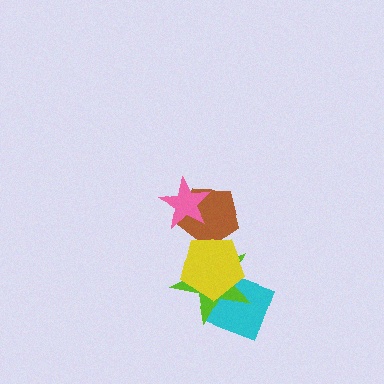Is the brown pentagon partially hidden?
Yes, it is partially covered by another shape.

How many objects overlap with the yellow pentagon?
3 objects overlap with the yellow pentagon.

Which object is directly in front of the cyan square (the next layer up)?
The lime star is directly in front of the cyan square.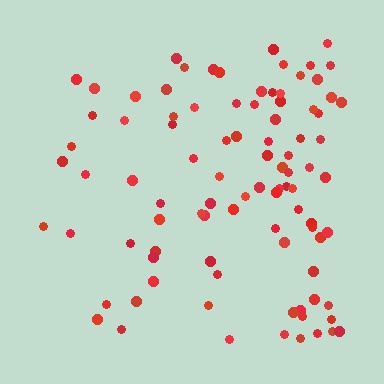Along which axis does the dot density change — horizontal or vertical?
Horizontal.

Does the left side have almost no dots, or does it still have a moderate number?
Still a moderate number, just noticeably fewer than the right.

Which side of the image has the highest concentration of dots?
The right.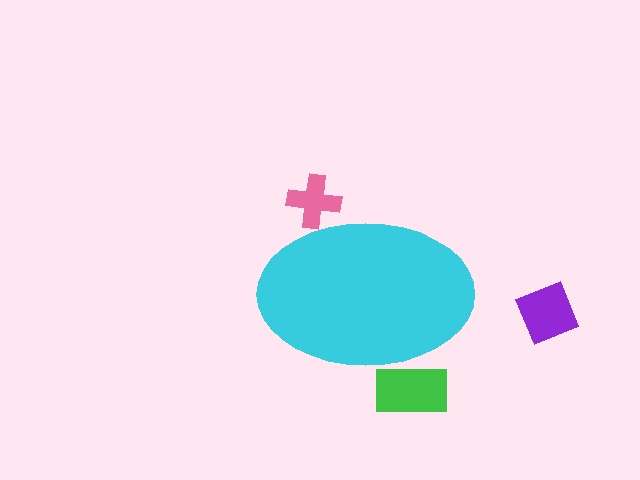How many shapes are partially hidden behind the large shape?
2 shapes are partially hidden.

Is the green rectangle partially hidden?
Yes, the green rectangle is partially hidden behind the cyan ellipse.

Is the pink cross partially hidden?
Yes, the pink cross is partially hidden behind the cyan ellipse.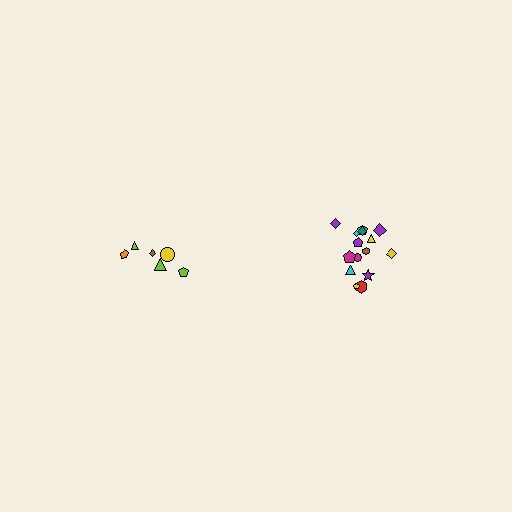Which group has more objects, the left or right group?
The right group.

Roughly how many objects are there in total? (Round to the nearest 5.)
Roughly 20 objects in total.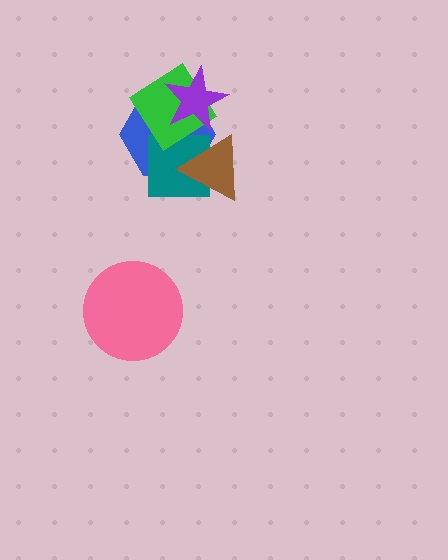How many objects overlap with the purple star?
2 objects overlap with the purple star.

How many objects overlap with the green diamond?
4 objects overlap with the green diamond.